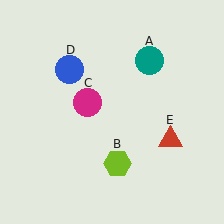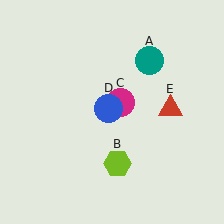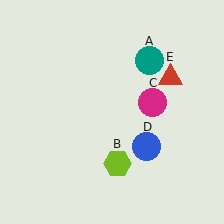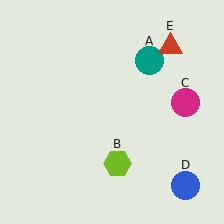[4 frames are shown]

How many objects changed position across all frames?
3 objects changed position: magenta circle (object C), blue circle (object D), red triangle (object E).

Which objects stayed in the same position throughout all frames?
Teal circle (object A) and lime hexagon (object B) remained stationary.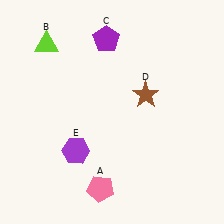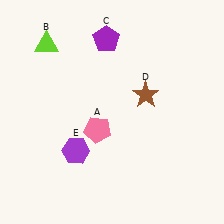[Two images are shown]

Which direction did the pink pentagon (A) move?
The pink pentagon (A) moved up.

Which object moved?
The pink pentagon (A) moved up.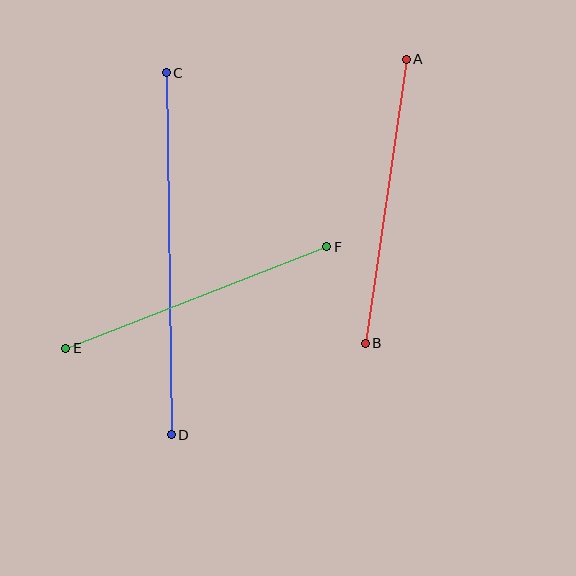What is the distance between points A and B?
The distance is approximately 287 pixels.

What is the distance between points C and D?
The distance is approximately 362 pixels.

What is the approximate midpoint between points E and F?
The midpoint is at approximately (196, 298) pixels.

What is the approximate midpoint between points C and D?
The midpoint is at approximately (169, 254) pixels.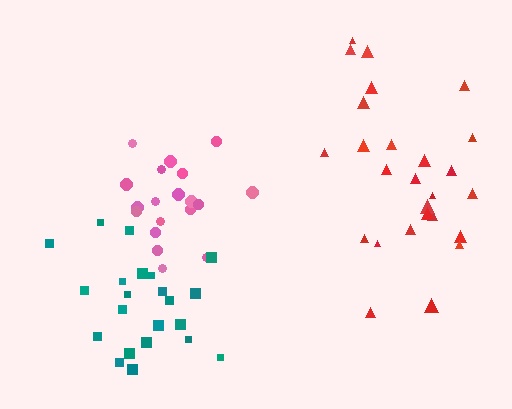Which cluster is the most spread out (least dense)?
Red.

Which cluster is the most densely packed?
Pink.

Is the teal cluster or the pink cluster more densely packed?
Pink.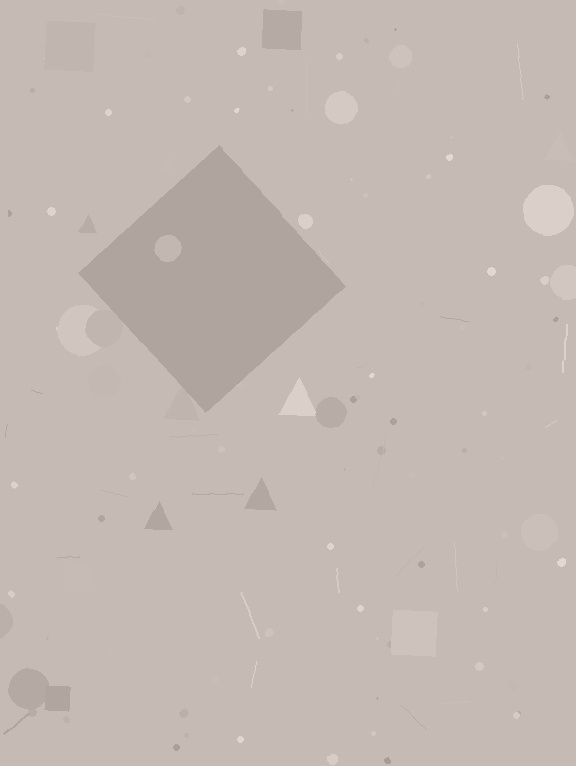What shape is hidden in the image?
A diamond is hidden in the image.